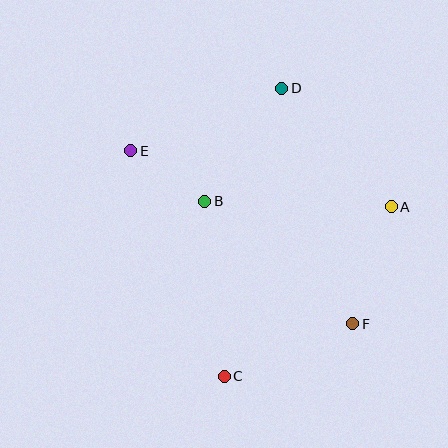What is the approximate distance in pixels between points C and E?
The distance between C and E is approximately 244 pixels.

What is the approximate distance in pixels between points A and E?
The distance between A and E is approximately 266 pixels.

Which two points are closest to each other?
Points B and E are closest to each other.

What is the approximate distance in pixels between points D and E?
The distance between D and E is approximately 163 pixels.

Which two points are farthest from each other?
Points C and D are farthest from each other.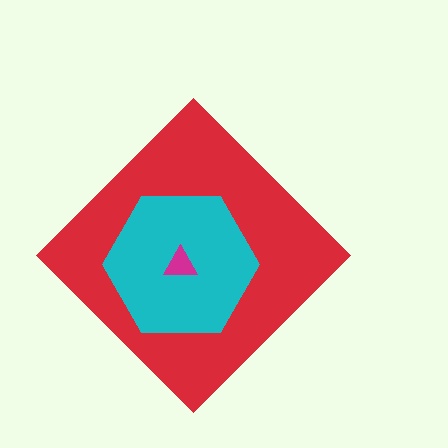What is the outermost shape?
The red diamond.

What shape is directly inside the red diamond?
The cyan hexagon.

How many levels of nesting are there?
3.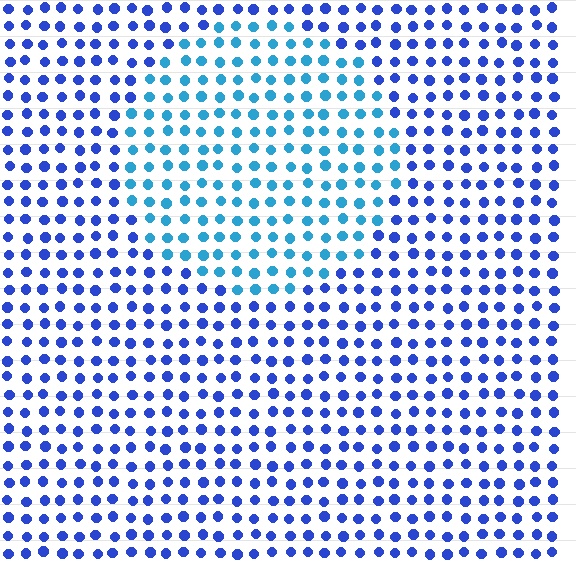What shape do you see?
I see a circle.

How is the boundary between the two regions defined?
The boundary is defined purely by a slight shift in hue (about 34 degrees). Spacing, size, and orientation are identical on both sides.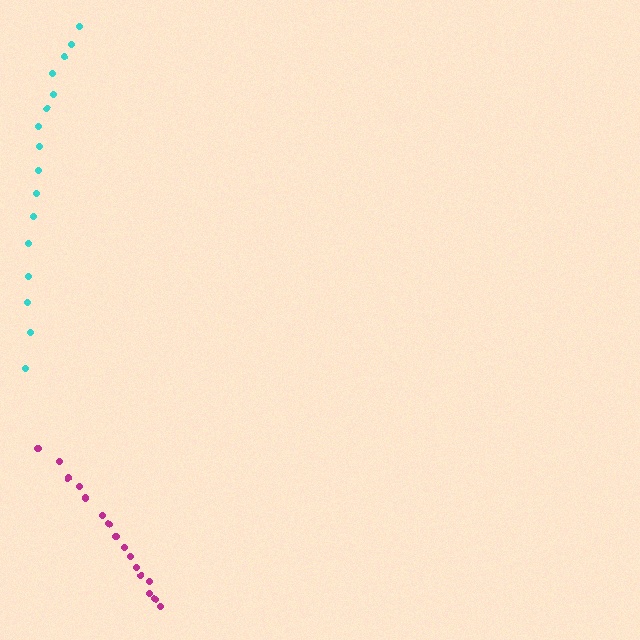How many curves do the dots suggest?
There are 2 distinct paths.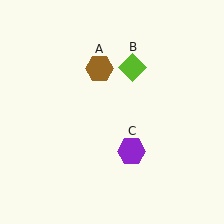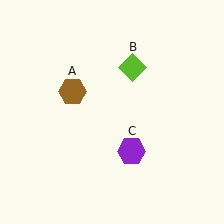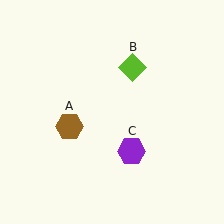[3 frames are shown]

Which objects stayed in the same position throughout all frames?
Lime diamond (object B) and purple hexagon (object C) remained stationary.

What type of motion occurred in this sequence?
The brown hexagon (object A) rotated counterclockwise around the center of the scene.